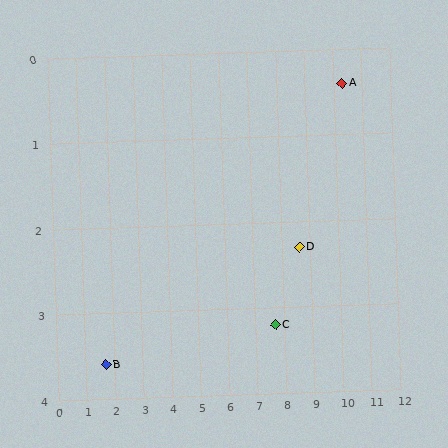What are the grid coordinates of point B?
Point B is at approximately (1.7, 3.6).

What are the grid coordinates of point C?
Point C is at approximately (7.7, 3.2).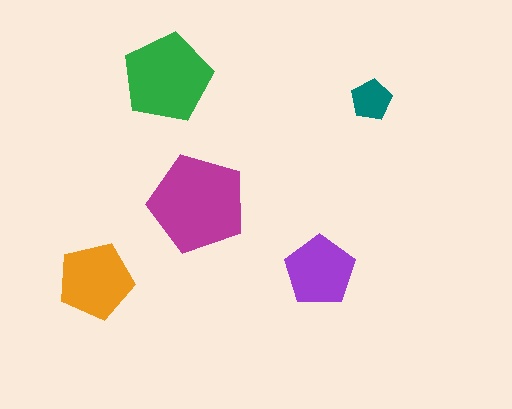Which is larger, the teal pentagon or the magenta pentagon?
The magenta one.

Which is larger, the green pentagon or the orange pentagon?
The green one.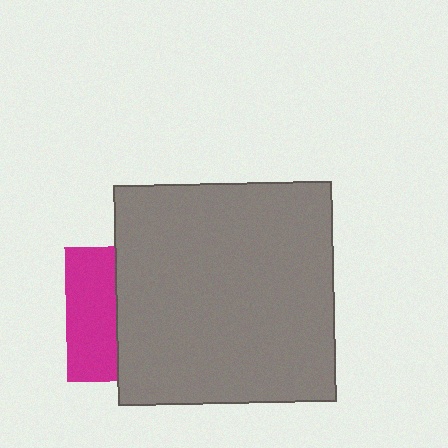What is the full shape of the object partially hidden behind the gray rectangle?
The partially hidden object is a magenta square.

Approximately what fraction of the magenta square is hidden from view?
Roughly 63% of the magenta square is hidden behind the gray rectangle.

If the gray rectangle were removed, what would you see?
You would see the complete magenta square.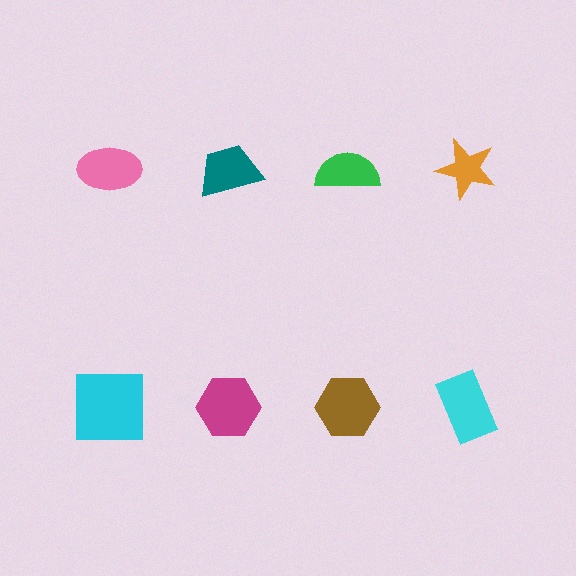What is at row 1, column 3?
A green semicircle.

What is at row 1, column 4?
An orange star.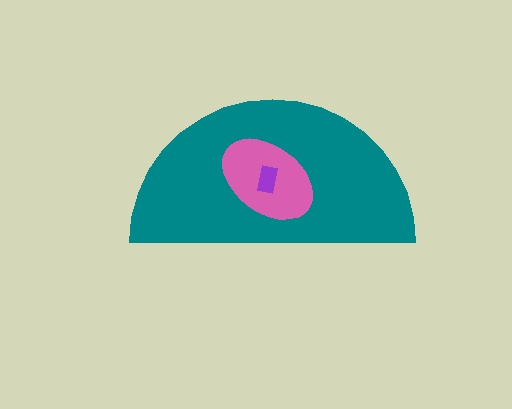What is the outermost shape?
The teal semicircle.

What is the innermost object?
The purple rectangle.